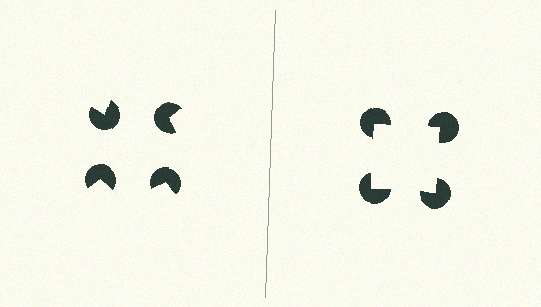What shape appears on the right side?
An illusory square.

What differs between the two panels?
The pac-man discs are positioned identically on both sides; only the wedge orientations differ. On the right they align to a square; on the left they are misaligned.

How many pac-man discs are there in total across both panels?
8 — 4 on each side.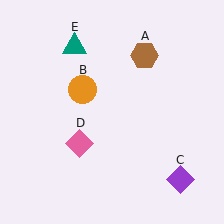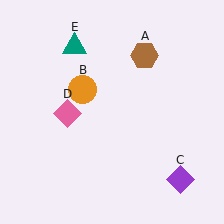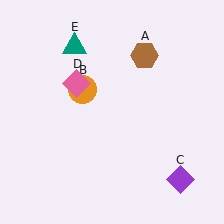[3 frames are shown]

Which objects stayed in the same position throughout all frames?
Brown hexagon (object A) and orange circle (object B) and purple diamond (object C) and teal triangle (object E) remained stationary.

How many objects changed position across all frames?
1 object changed position: pink diamond (object D).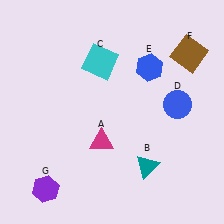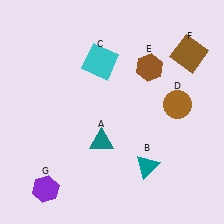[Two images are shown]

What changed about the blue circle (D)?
In Image 1, D is blue. In Image 2, it changed to brown.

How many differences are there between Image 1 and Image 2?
There are 3 differences between the two images.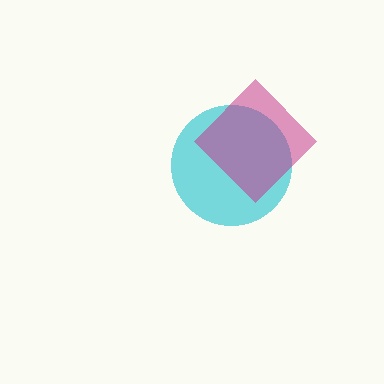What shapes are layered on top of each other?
The layered shapes are: a cyan circle, a magenta diamond.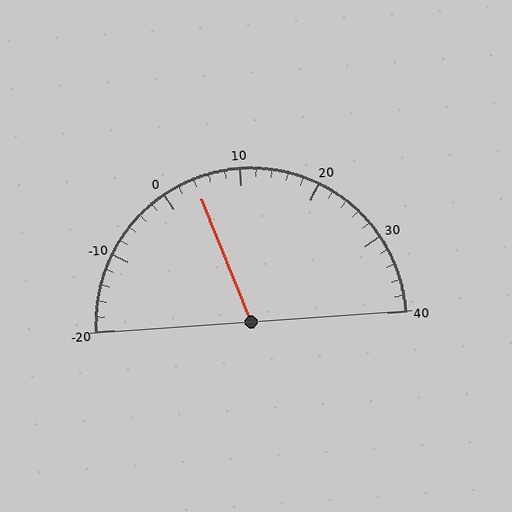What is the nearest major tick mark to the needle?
The nearest major tick mark is 0.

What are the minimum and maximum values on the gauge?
The gauge ranges from -20 to 40.